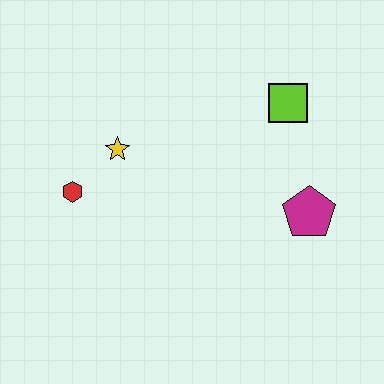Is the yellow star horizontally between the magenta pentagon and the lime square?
No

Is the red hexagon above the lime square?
No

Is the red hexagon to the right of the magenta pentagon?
No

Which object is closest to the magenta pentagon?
The lime square is closest to the magenta pentagon.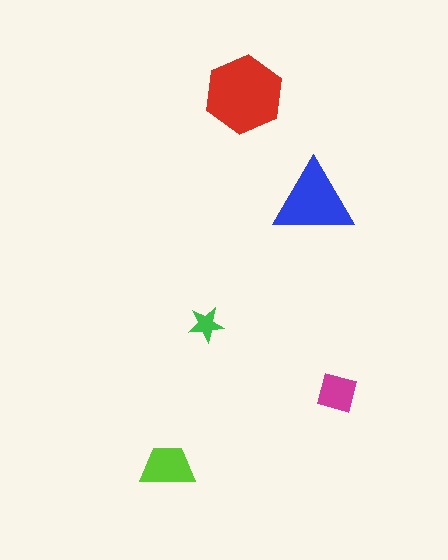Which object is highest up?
The red hexagon is topmost.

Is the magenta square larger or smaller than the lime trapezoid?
Smaller.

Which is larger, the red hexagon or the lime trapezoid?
The red hexagon.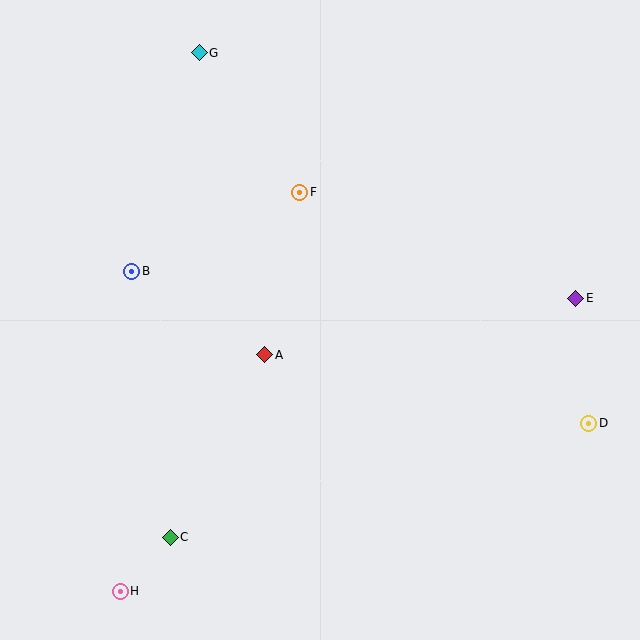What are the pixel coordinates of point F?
Point F is at (300, 192).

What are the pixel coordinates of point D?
Point D is at (589, 423).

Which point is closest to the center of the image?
Point A at (265, 355) is closest to the center.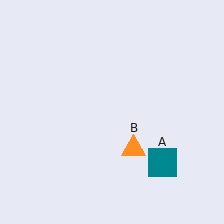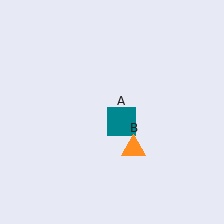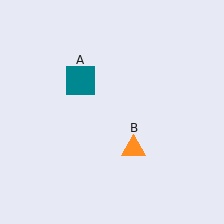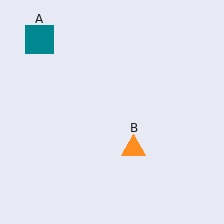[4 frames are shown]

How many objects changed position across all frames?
1 object changed position: teal square (object A).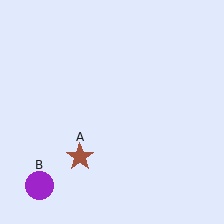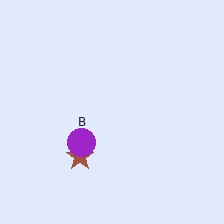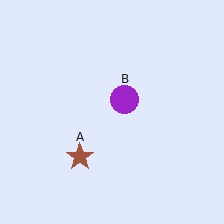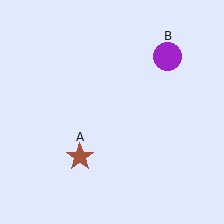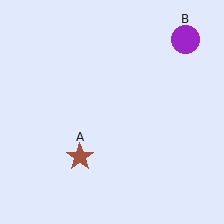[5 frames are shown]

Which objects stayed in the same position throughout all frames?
Brown star (object A) remained stationary.